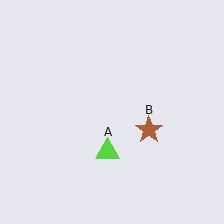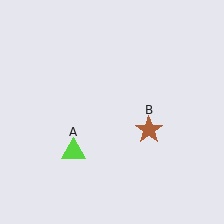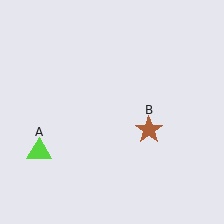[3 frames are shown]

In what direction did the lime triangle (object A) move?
The lime triangle (object A) moved left.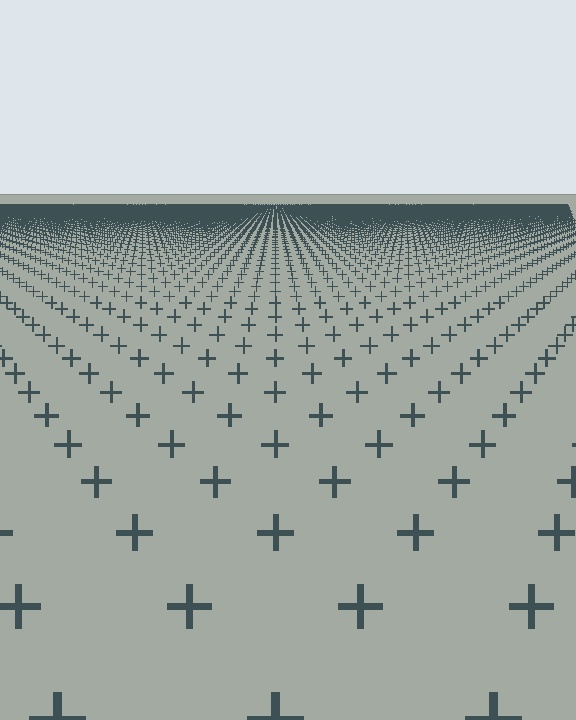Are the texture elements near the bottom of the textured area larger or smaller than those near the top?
Larger. Near the bottom, elements are closer to the viewer and appear at a bigger on-screen size.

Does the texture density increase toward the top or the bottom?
Density increases toward the top.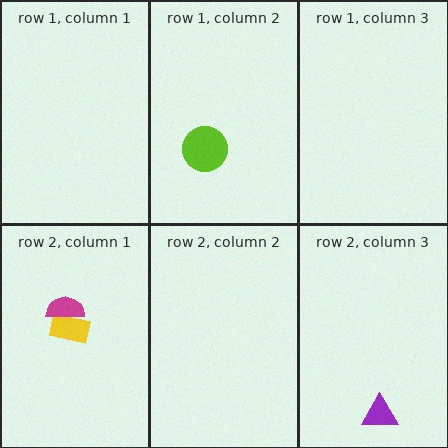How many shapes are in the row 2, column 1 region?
2.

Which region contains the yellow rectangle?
The row 2, column 1 region.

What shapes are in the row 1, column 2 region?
The lime circle.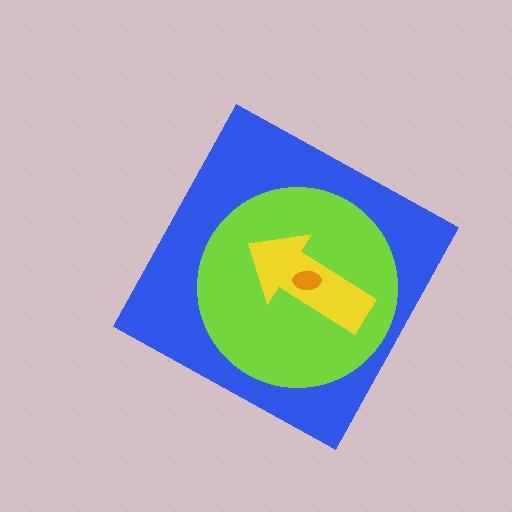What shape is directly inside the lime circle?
The yellow arrow.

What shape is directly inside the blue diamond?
The lime circle.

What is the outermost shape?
The blue diamond.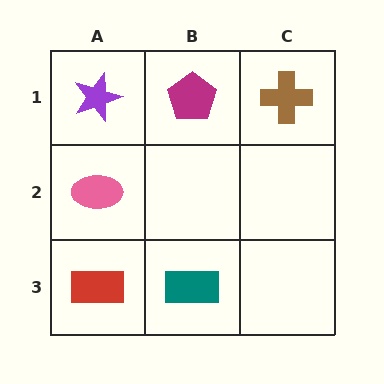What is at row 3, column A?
A red rectangle.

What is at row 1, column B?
A magenta pentagon.